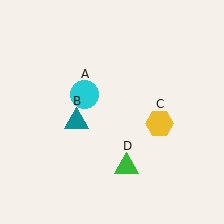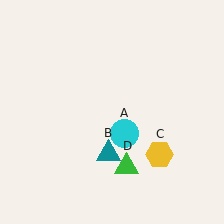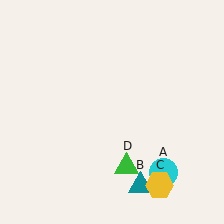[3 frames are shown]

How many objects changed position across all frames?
3 objects changed position: cyan circle (object A), teal triangle (object B), yellow hexagon (object C).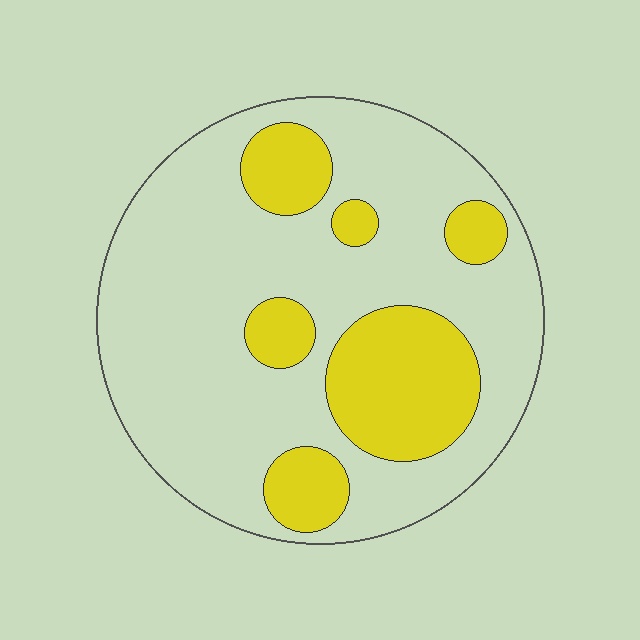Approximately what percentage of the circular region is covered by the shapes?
Approximately 25%.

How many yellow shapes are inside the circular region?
6.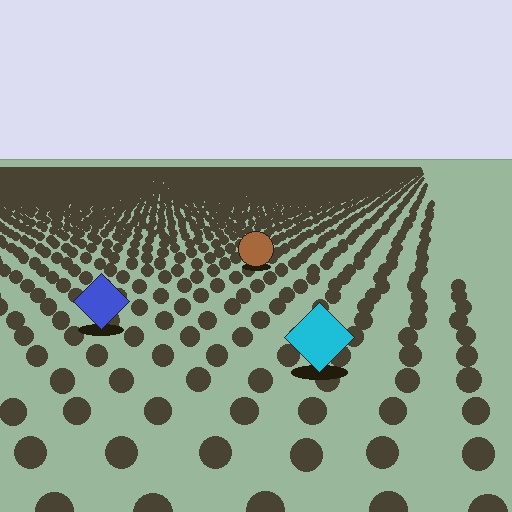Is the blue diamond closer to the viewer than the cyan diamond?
No. The cyan diamond is closer — you can tell from the texture gradient: the ground texture is coarser near it.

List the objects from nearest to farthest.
From nearest to farthest: the cyan diamond, the blue diamond, the brown circle.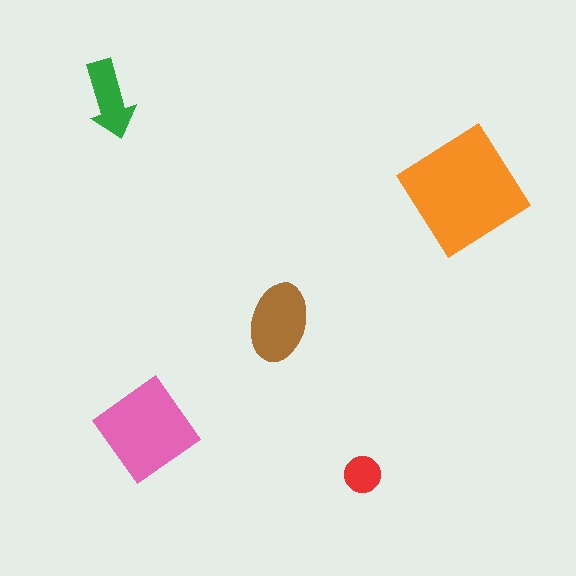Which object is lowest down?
The red circle is bottommost.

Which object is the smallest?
The red circle.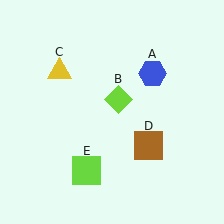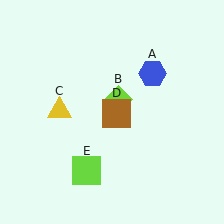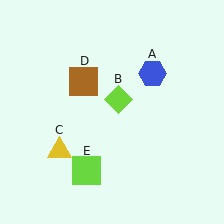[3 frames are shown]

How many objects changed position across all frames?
2 objects changed position: yellow triangle (object C), brown square (object D).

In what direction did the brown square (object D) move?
The brown square (object D) moved up and to the left.